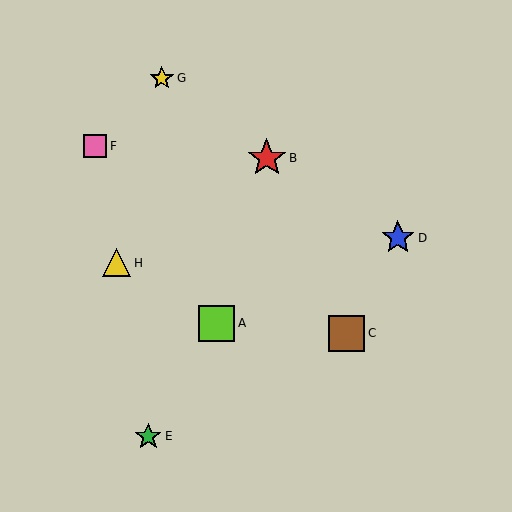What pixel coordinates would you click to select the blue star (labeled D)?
Click at (398, 238) to select the blue star D.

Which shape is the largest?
The red star (labeled B) is the largest.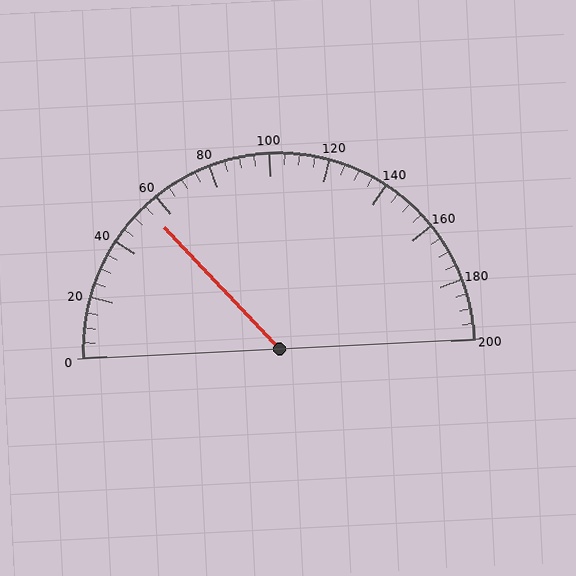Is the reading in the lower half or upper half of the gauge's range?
The reading is in the lower half of the range (0 to 200).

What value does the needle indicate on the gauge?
The needle indicates approximately 55.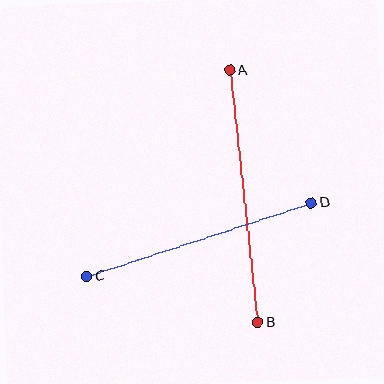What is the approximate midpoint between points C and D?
The midpoint is at approximately (199, 240) pixels.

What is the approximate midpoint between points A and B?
The midpoint is at approximately (244, 196) pixels.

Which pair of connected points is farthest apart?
Points A and B are farthest apart.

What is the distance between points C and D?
The distance is approximately 236 pixels.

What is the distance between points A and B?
The distance is approximately 254 pixels.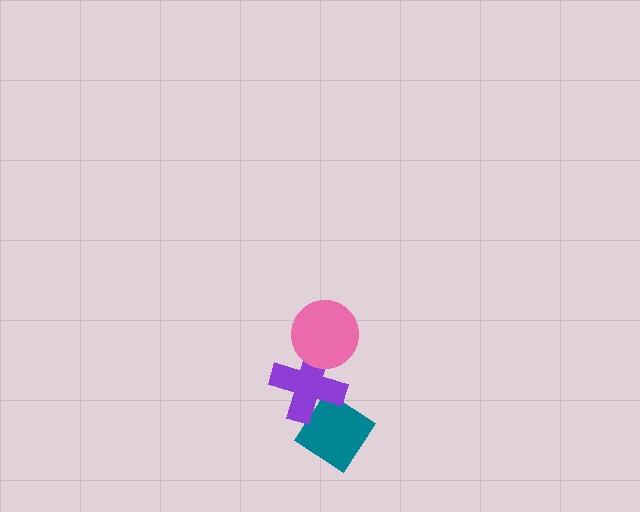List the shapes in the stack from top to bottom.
From top to bottom: the pink circle, the purple cross, the teal diamond.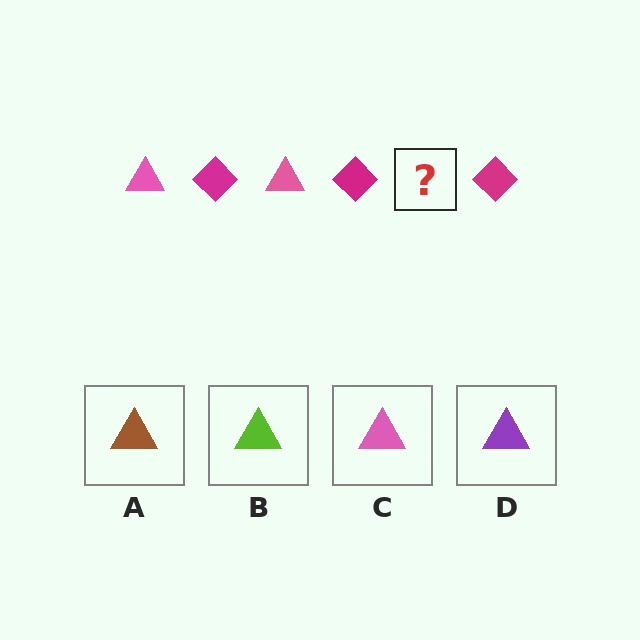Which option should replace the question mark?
Option C.